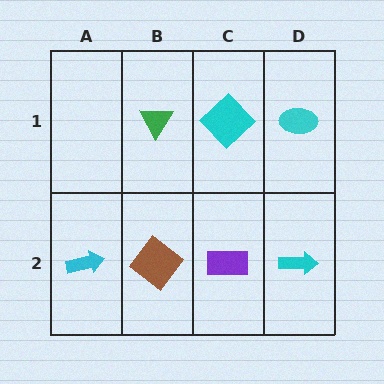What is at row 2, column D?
A cyan arrow.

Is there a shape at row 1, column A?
No, that cell is empty.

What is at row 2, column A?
A cyan arrow.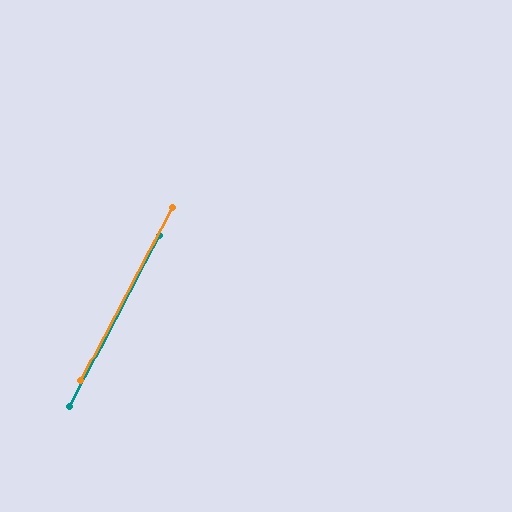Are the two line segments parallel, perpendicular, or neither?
Parallel — their directions differ by only 0.1°.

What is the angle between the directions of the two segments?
Approximately 0 degrees.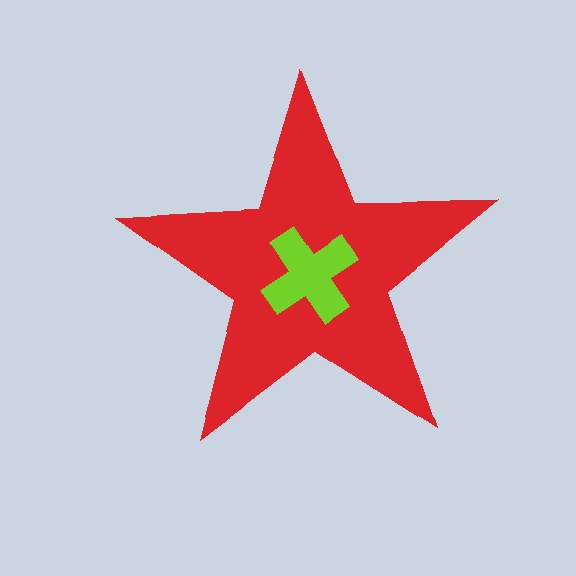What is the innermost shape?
The lime cross.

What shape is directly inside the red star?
The lime cross.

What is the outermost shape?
The red star.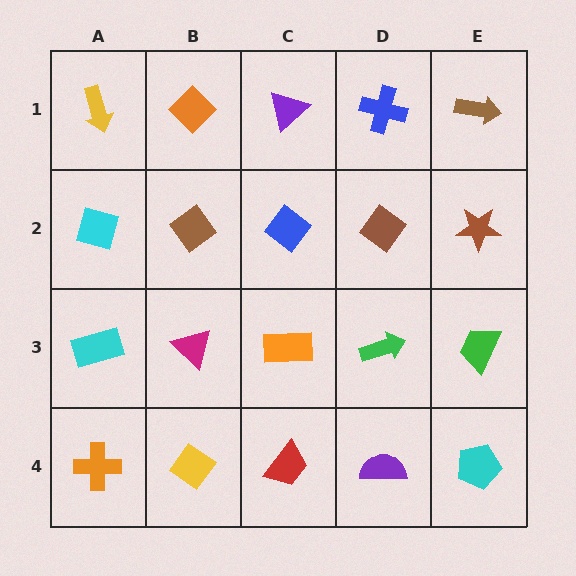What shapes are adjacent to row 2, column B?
An orange diamond (row 1, column B), a magenta triangle (row 3, column B), a cyan diamond (row 2, column A), a blue diamond (row 2, column C).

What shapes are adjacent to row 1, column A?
A cyan diamond (row 2, column A), an orange diamond (row 1, column B).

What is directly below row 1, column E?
A brown star.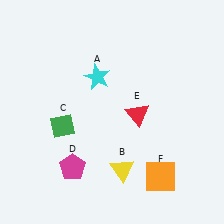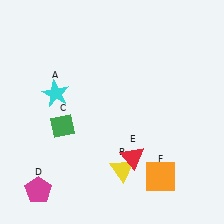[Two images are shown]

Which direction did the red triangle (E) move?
The red triangle (E) moved down.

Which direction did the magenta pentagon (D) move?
The magenta pentagon (D) moved left.